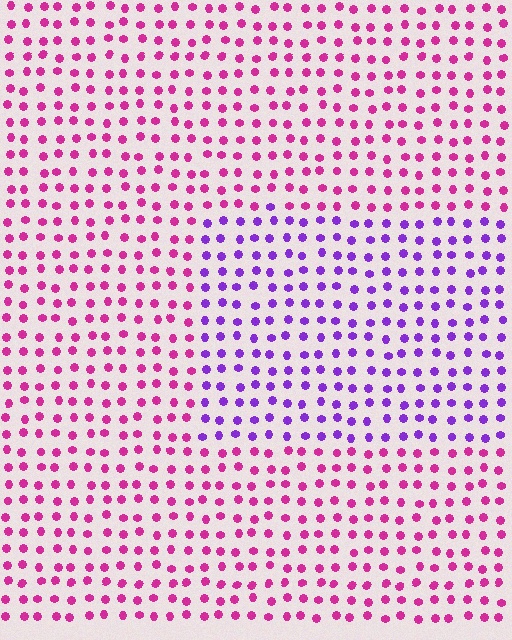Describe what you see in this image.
The image is filled with small magenta elements in a uniform arrangement. A rectangle-shaped region is visible where the elements are tinted to a slightly different hue, forming a subtle color boundary.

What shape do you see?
I see a rectangle.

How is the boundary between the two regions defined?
The boundary is defined purely by a slight shift in hue (about 47 degrees). Spacing, size, and orientation are identical on both sides.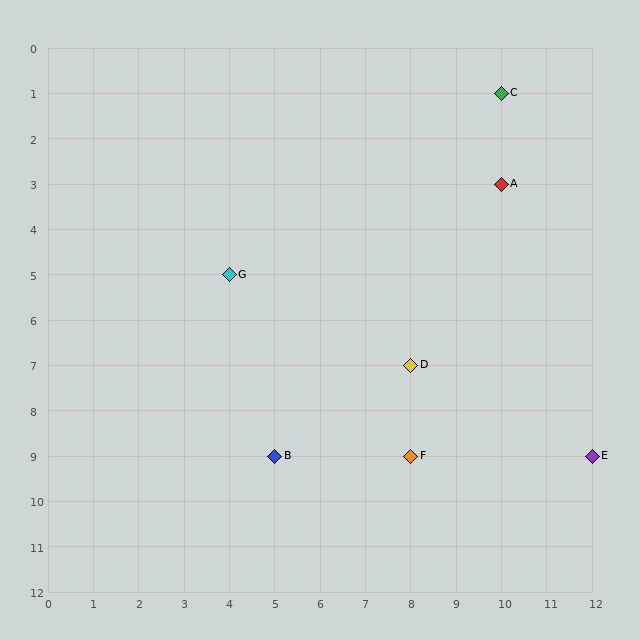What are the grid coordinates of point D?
Point D is at grid coordinates (8, 7).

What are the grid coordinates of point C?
Point C is at grid coordinates (10, 1).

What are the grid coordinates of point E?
Point E is at grid coordinates (12, 9).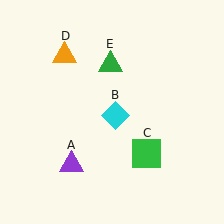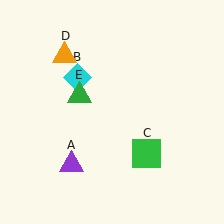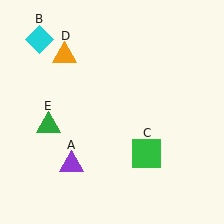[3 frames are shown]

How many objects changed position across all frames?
2 objects changed position: cyan diamond (object B), green triangle (object E).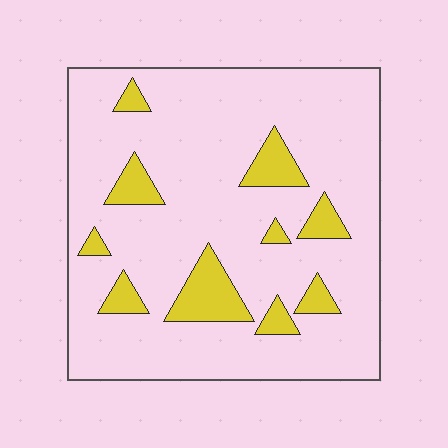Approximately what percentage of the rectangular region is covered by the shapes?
Approximately 15%.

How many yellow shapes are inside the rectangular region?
10.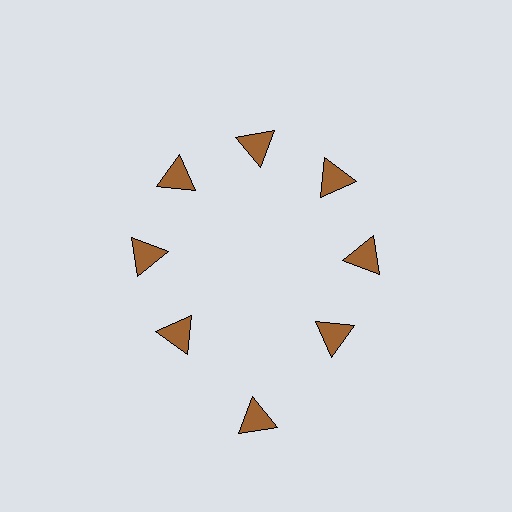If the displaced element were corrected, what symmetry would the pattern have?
It would have 8-fold rotational symmetry — the pattern would map onto itself every 45 degrees.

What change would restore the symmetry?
The symmetry would be restored by moving it inward, back onto the ring so that all 8 triangles sit at equal angles and equal distance from the center.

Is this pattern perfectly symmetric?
No. The 8 brown triangles are arranged in a ring, but one element near the 6 o'clock position is pushed outward from the center, breaking the 8-fold rotational symmetry.